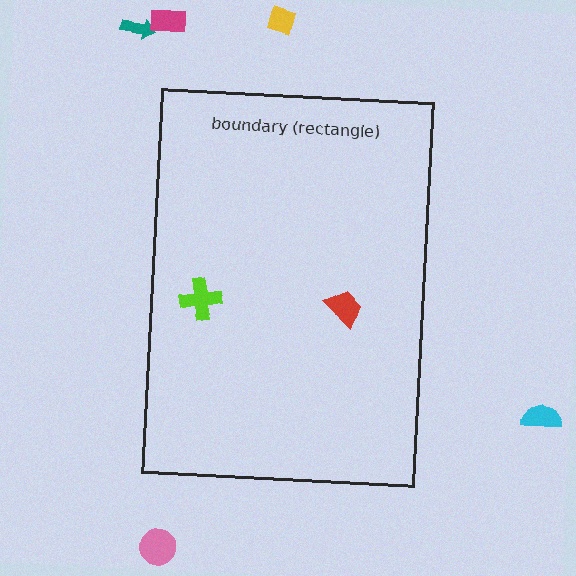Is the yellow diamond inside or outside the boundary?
Outside.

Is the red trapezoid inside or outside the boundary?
Inside.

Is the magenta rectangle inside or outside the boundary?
Outside.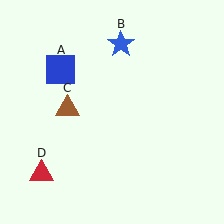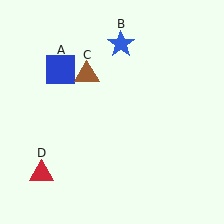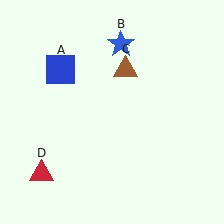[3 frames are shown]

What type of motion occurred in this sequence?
The brown triangle (object C) rotated clockwise around the center of the scene.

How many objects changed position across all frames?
1 object changed position: brown triangle (object C).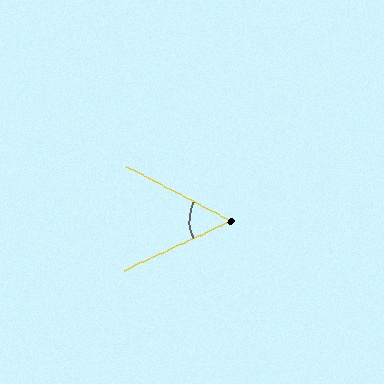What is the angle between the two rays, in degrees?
Approximately 53 degrees.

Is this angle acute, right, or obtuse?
It is acute.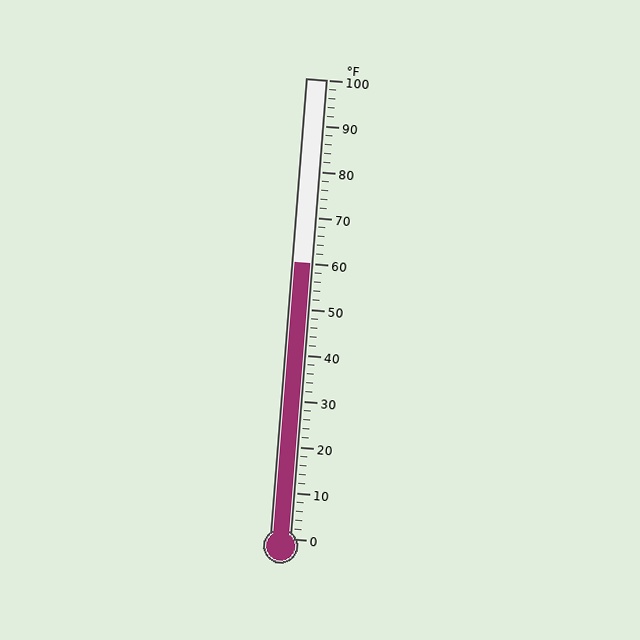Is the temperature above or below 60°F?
The temperature is at 60°F.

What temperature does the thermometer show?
The thermometer shows approximately 60°F.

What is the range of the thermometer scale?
The thermometer scale ranges from 0°F to 100°F.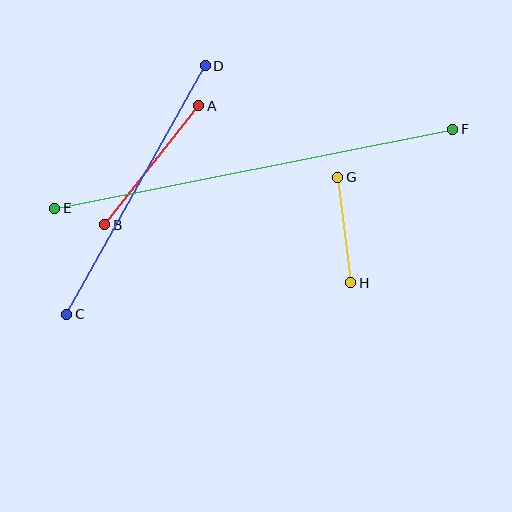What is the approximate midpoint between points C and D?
The midpoint is at approximately (136, 190) pixels.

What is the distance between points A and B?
The distance is approximately 152 pixels.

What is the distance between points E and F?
The distance is approximately 406 pixels.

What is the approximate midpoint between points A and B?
The midpoint is at approximately (152, 165) pixels.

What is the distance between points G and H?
The distance is approximately 106 pixels.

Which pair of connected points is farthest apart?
Points E and F are farthest apart.